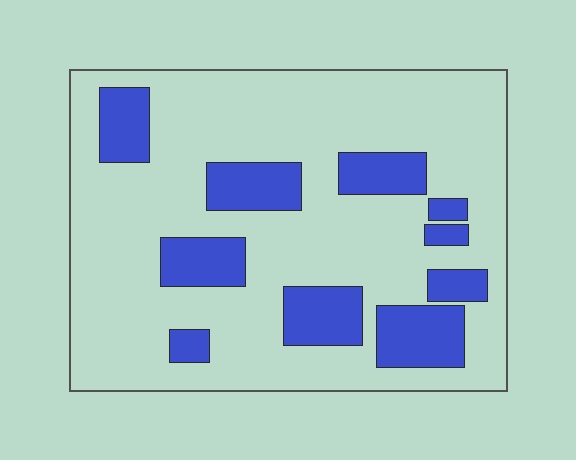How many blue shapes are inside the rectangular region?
10.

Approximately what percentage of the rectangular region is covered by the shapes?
Approximately 25%.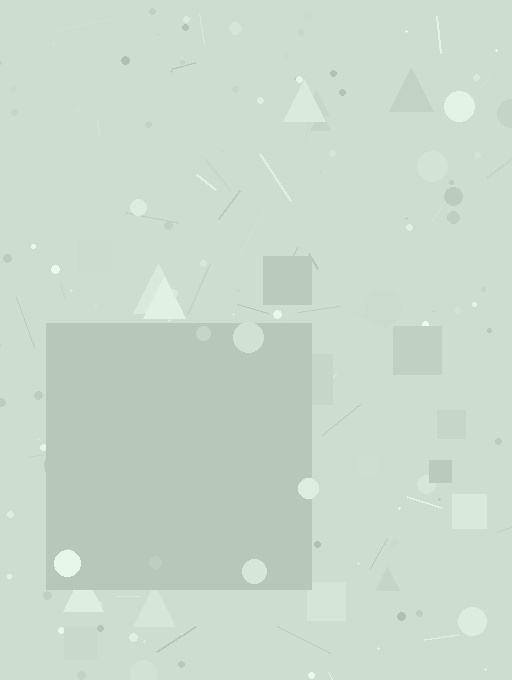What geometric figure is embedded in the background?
A square is embedded in the background.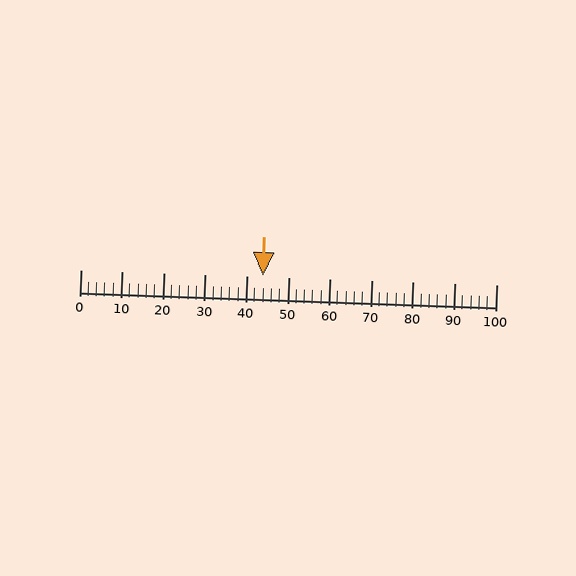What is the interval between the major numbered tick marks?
The major tick marks are spaced 10 units apart.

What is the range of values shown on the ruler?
The ruler shows values from 0 to 100.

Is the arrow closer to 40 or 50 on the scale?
The arrow is closer to 40.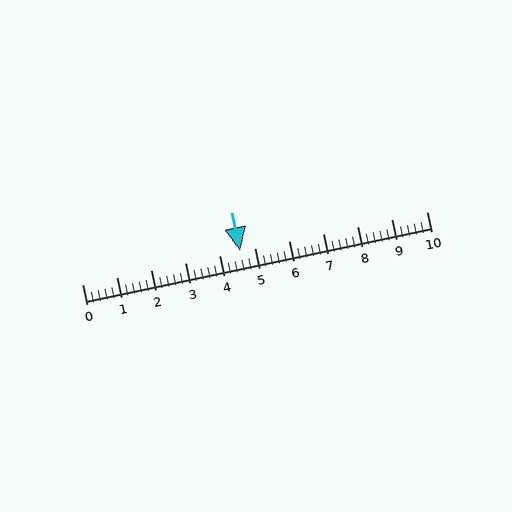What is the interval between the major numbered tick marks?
The major tick marks are spaced 1 units apart.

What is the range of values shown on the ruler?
The ruler shows values from 0 to 10.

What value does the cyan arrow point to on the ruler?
The cyan arrow points to approximately 4.6.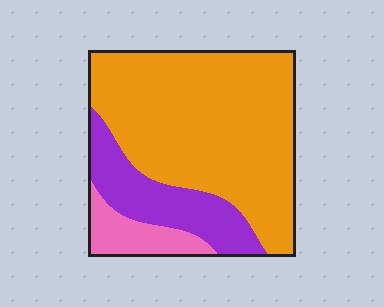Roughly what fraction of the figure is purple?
Purple takes up between a sixth and a third of the figure.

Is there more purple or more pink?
Purple.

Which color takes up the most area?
Orange, at roughly 70%.